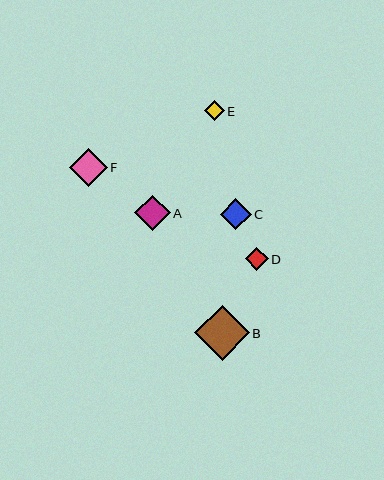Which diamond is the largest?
Diamond B is the largest with a size of approximately 55 pixels.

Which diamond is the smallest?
Diamond E is the smallest with a size of approximately 20 pixels.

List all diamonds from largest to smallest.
From largest to smallest: B, F, A, C, D, E.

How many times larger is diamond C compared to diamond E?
Diamond C is approximately 1.6 times the size of diamond E.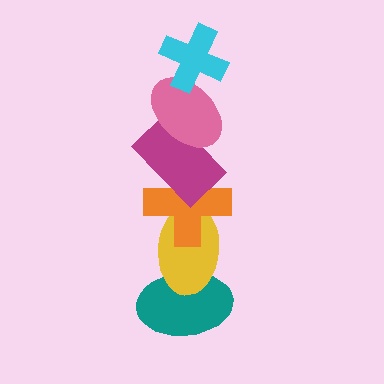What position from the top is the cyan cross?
The cyan cross is 1st from the top.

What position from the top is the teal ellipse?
The teal ellipse is 6th from the top.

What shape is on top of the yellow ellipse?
The orange cross is on top of the yellow ellipse.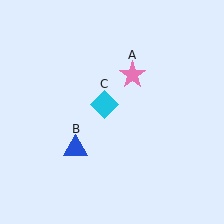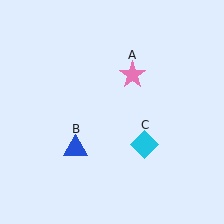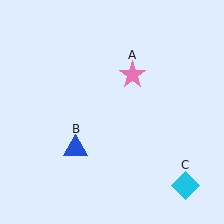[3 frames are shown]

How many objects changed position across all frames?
1 object changed position: cyan diamond (object C).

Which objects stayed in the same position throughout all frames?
Pink star (object A) and blue triangle (object B) remained stationary.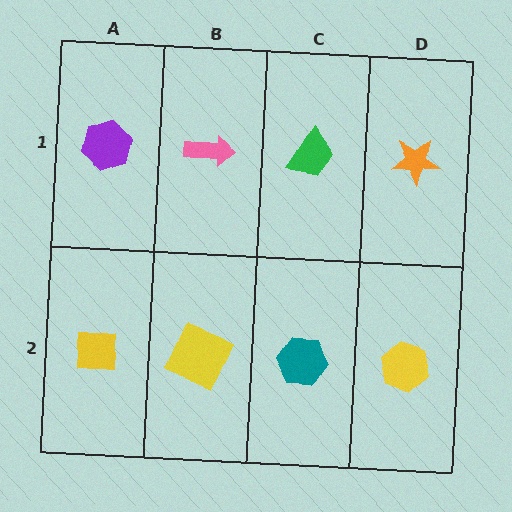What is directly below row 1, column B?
A yellow square.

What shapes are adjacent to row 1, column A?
A yellow square (row 2, column A), a pink arrow (row 1, column B).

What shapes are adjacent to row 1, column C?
A teal hexagon (row 2, column C), a pink arrow (row 1, column B), an orange star (row 1, column D).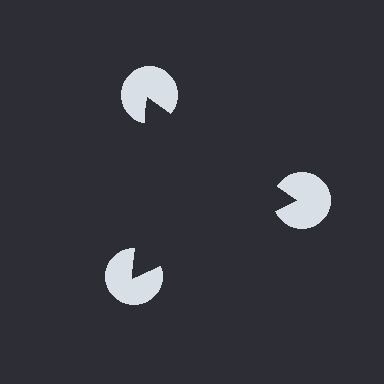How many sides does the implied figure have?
3 sides.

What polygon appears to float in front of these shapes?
An illusory triangle — its edges are inferred from the aligned wedge cuts in the pac-man discs, not physically drawn.